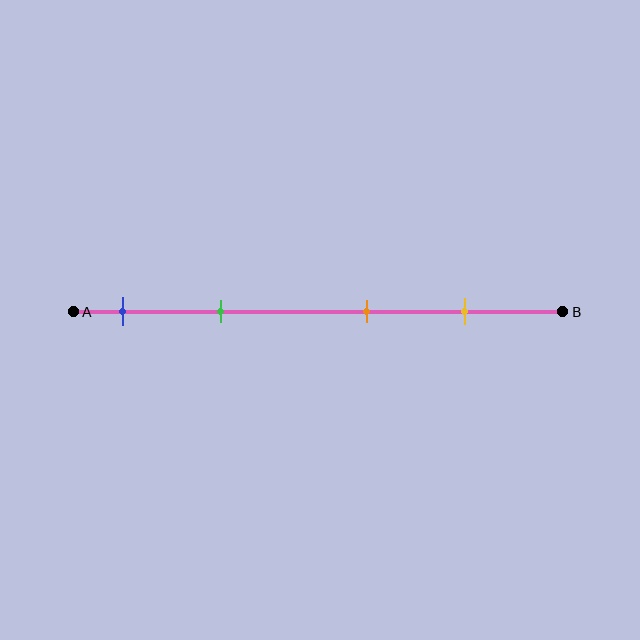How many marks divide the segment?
There are 4 marks dividing the segment.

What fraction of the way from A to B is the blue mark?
The blue mark is approximately 10% (0.1) of the way from A to B.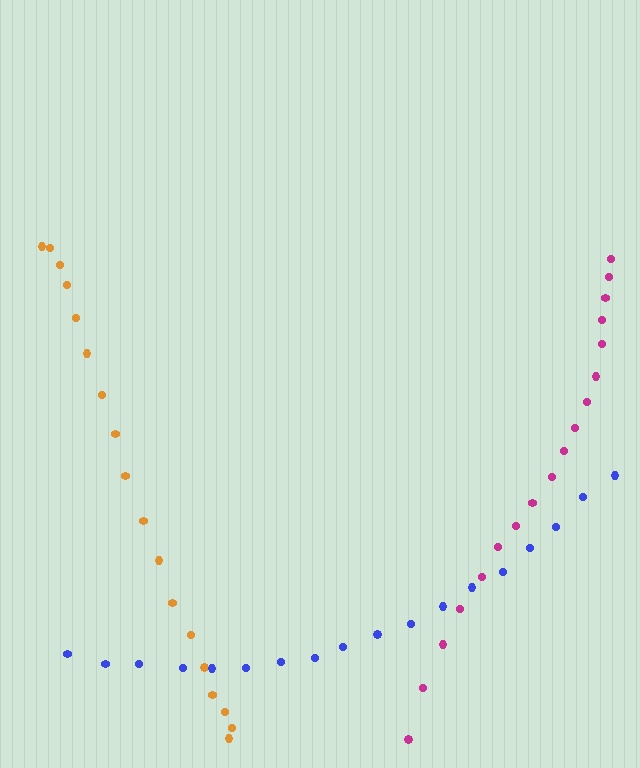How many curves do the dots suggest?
There are 3 distinct paths.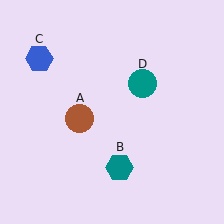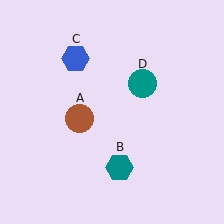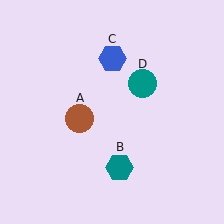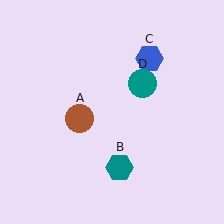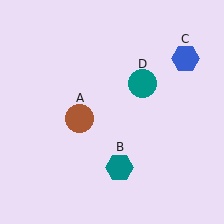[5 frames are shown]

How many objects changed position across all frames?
1 object changed position: blue hexagon (object C).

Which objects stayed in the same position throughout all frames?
Brown circle (object A) and teal hexagon (object B) and teal circle (object D) remained stationary.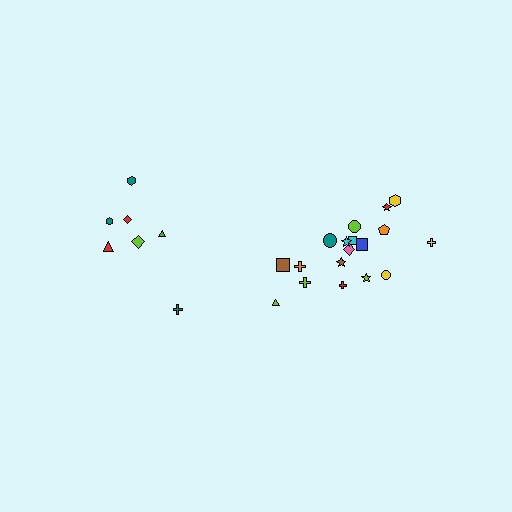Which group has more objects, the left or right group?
The right group.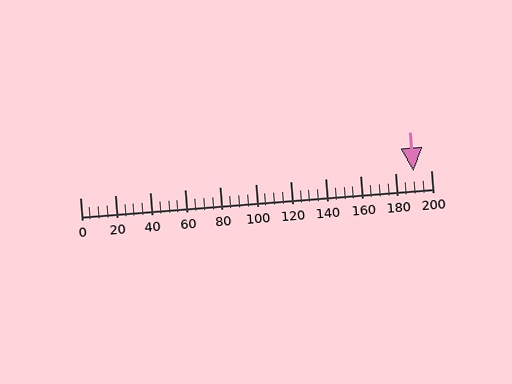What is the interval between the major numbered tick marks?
The major tick marks are spaced 20 units apart.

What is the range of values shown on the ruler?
The ruler shows values from 0 to 200.